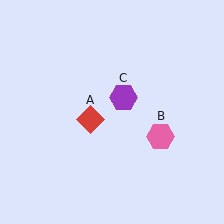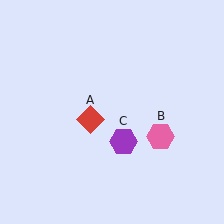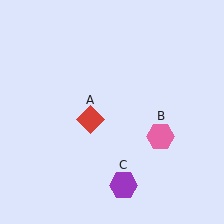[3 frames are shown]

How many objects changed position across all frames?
1 object changed position: purple hexagon (object C).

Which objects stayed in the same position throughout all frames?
Red diamond (object A) and pink hexagon (object B) remained stationary.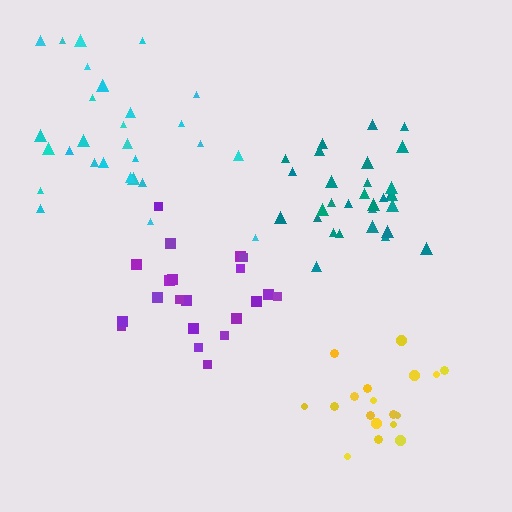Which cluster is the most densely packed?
Teal.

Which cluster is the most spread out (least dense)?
Cyan.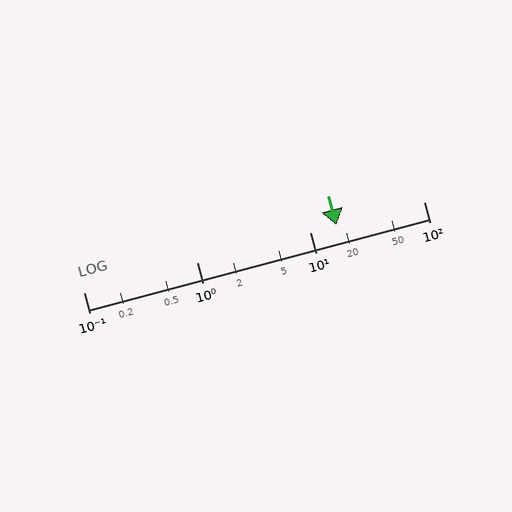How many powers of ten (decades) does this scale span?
The scale spans 3 decades, from 0.1 to 100.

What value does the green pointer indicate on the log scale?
The pointer indicates approximately 17.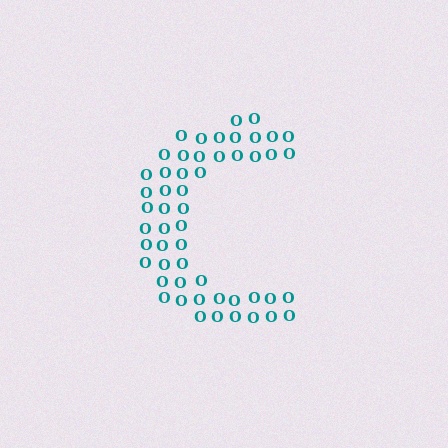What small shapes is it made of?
It is made of small letter O's.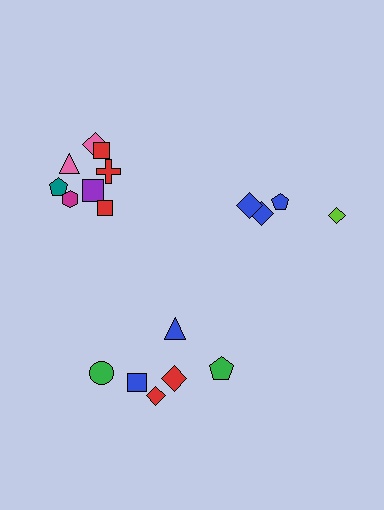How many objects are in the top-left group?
There are 8 objects.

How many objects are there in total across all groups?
There are 18 objects.